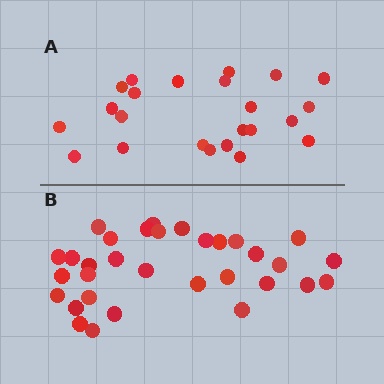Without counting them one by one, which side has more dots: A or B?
Region B (the bottom region) has more dots.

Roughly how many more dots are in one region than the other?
Region B has roughly 8 or so more dots than region A.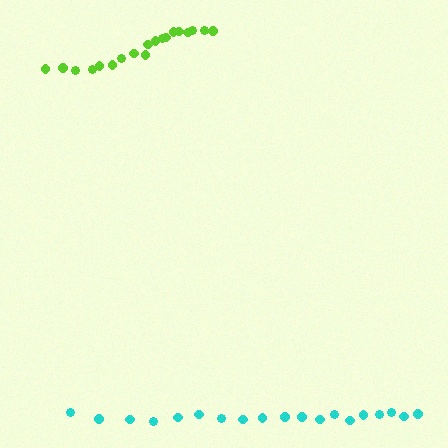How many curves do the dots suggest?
There are 2 distinct paths.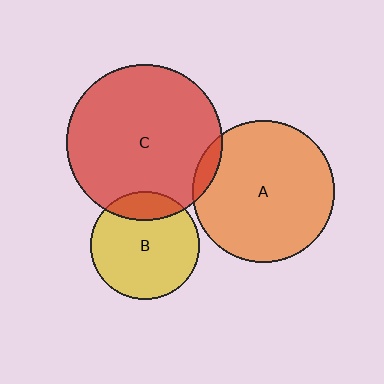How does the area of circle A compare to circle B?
Approximately 1.7 times.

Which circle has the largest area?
Circle C (red).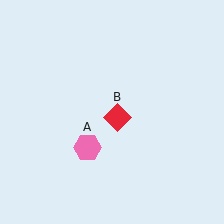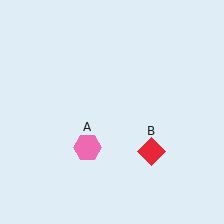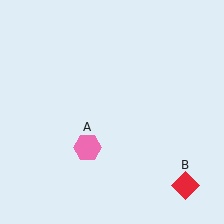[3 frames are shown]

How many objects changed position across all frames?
1 object changed position: red diamond (object B).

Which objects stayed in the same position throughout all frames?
Pink hexagon (object A) remained stationary.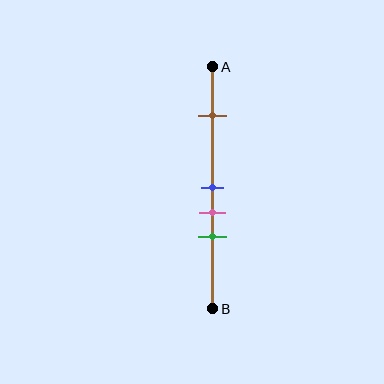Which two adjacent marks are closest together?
The blue and pink marks are the closest adjacent pair.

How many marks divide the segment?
There are 4 marks dividing the segment.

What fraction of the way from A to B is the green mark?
The green mark is approximately 70% (0.7) of the way from A to B.